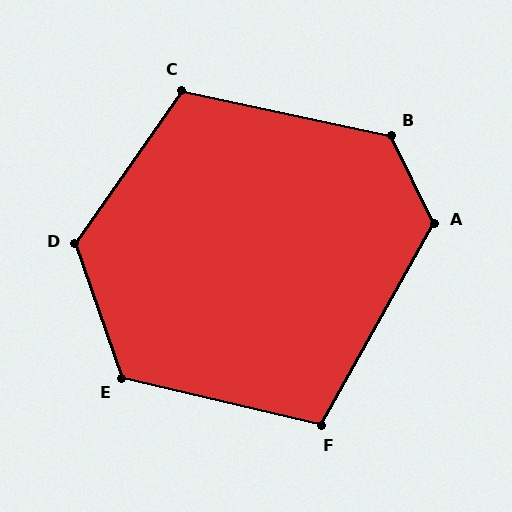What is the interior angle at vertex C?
Approximately 113 degrees (obtuse).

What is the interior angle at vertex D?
Approximately 126 degrees (obtuse).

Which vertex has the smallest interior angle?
F, at approximately 106 degrees.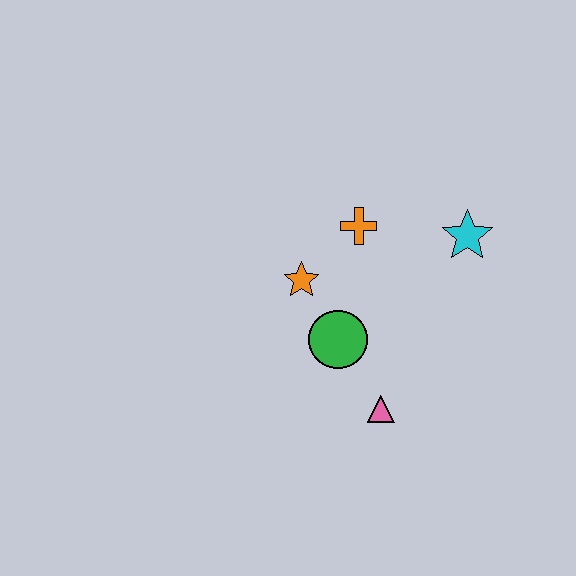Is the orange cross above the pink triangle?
Yes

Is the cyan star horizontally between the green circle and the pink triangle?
No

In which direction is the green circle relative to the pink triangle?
The green circle is above the pink triangle.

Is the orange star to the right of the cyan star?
No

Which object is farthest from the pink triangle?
The cyan star is farthest from the pink triangle.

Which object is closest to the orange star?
The green circle is closest to the orange star.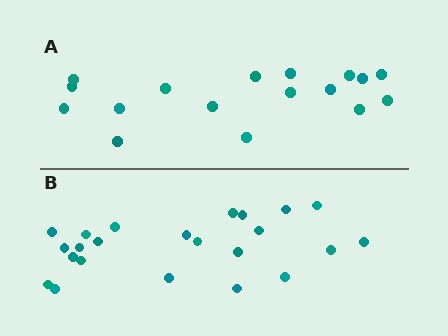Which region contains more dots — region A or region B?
Region B (the bottom region) has more dots.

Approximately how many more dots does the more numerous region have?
Region B has about 6 more dots than region A.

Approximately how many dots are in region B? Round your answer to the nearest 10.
About 20 dots. (The exact count is 23, which rounds to 20.)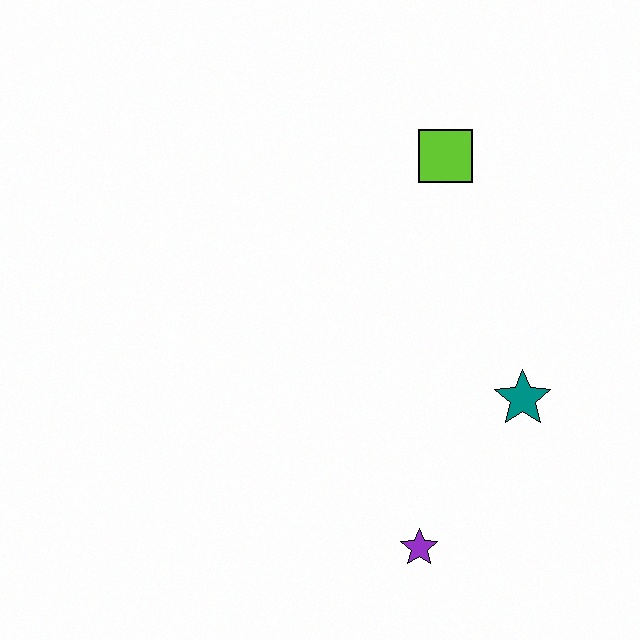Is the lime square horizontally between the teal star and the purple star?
Yes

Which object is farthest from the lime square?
The purple star is farthest from the lime square.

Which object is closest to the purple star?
The teal star is closest to the purple star.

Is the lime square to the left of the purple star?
No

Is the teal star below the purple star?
No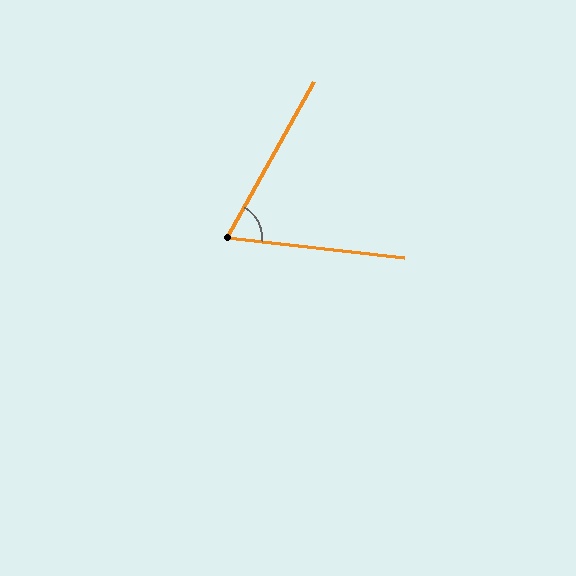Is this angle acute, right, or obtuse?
It is acute.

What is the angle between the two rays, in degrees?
Approximately 67 degrees.